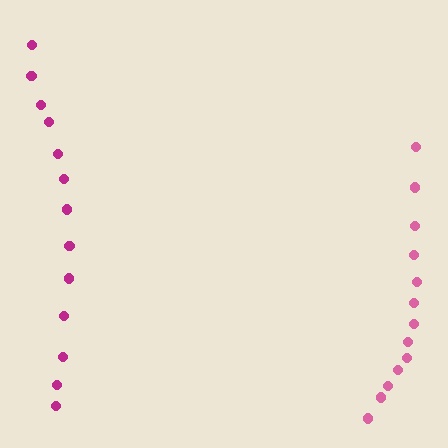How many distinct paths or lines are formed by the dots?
There are 2 distinct paths.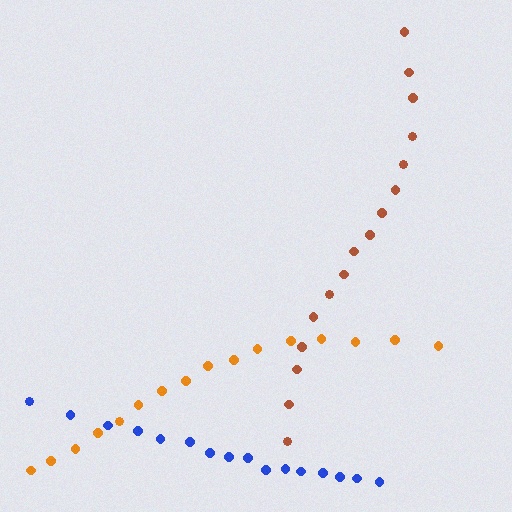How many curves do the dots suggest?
There are 3 distinct paths.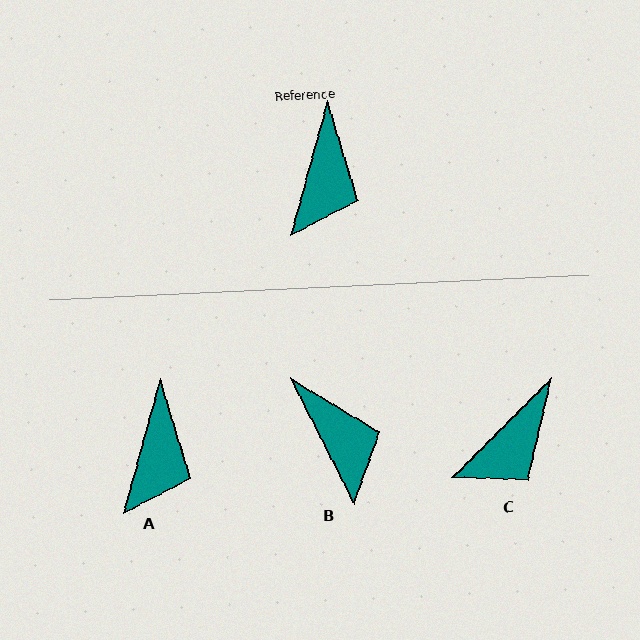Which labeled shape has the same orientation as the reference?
A.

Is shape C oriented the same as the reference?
No, it is off by about 30 degrees.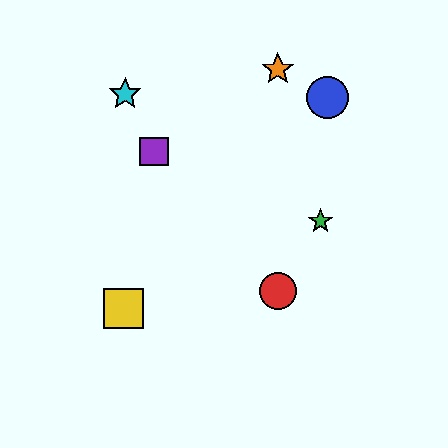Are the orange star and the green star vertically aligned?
No, the orange star is at x≈278 and the green star is at x≈320.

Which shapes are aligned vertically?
The red circle, the orange star are aligned vertically.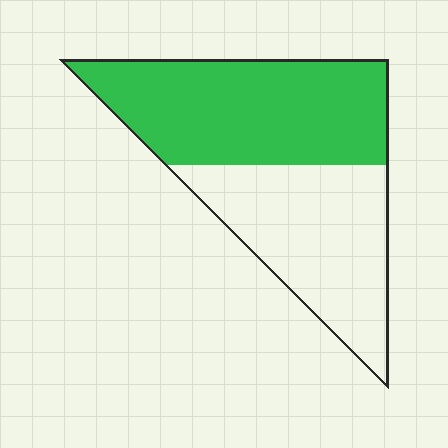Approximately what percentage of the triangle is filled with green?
Approximately 55%.